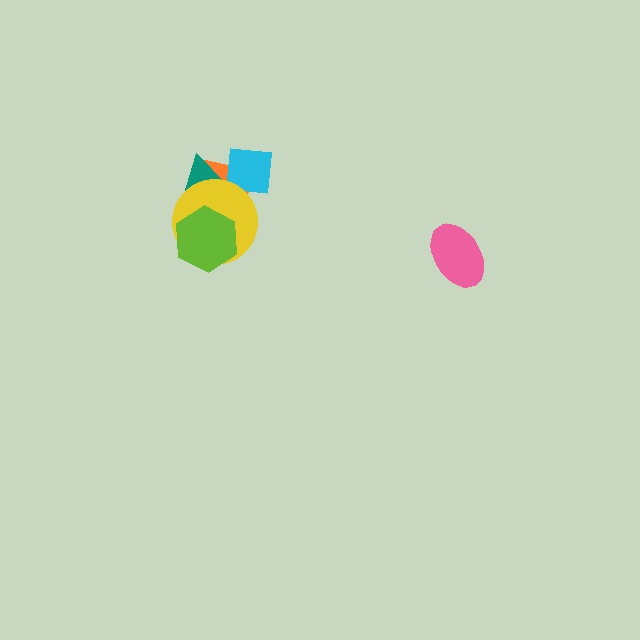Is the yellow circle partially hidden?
Yes, it is partially covered by another shape.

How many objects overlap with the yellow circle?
4 objects overlap with the yellow circle.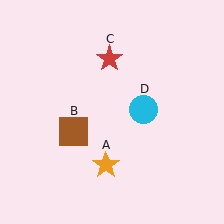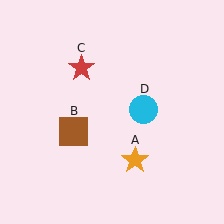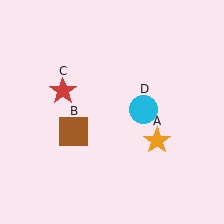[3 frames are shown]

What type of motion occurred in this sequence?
The orange star (object A), red star (object C) rotated counterclockwise around the center of the scene.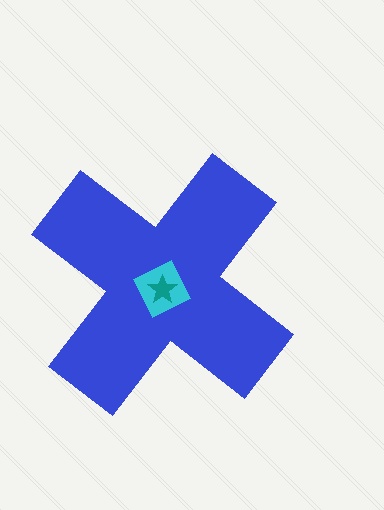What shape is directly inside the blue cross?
The cyan square.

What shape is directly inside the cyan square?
The teal star.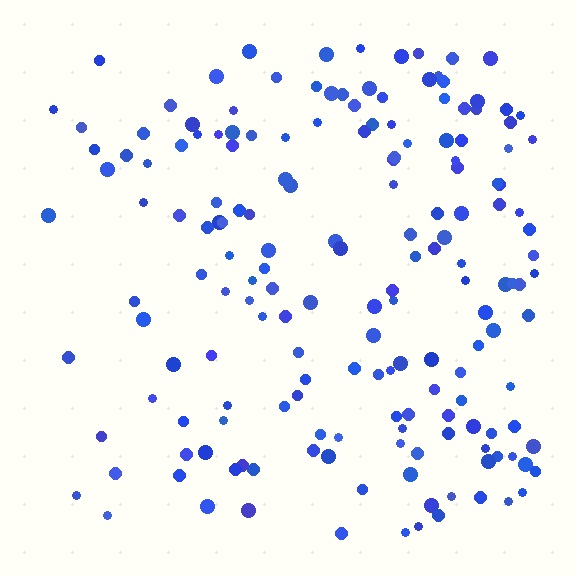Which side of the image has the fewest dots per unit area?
The left.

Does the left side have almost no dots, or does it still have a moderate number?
Still a moderate number, just noticeably fewer than the right.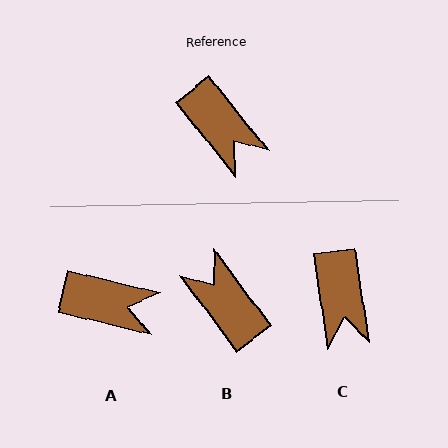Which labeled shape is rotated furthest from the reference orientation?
B, about 178 degrees away.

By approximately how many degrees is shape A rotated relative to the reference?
Approximately 38 degrees counter-clockwise.